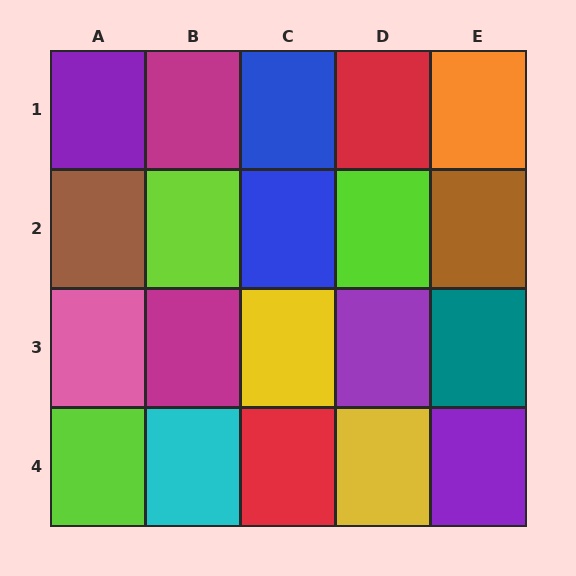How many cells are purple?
3 cells are purple.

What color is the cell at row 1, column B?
Magenta.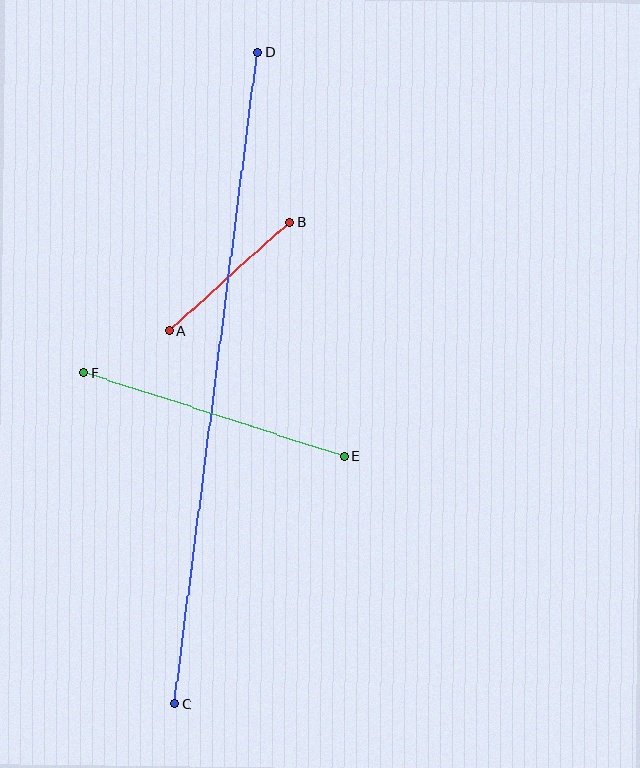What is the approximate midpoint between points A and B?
The midpoint is at approximately (229, 277) pixels.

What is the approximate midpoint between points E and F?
The midpoint is at approximately (214, 415) pixels.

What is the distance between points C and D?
The distance is approximately 657 pixels.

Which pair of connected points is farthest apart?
Points C and D are farthest apart.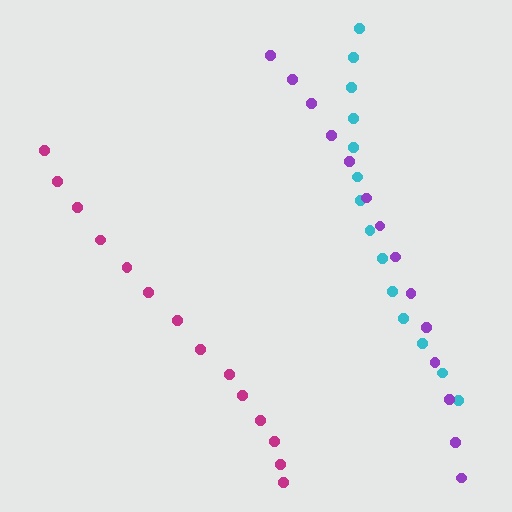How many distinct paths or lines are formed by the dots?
There are 3 distinct paths.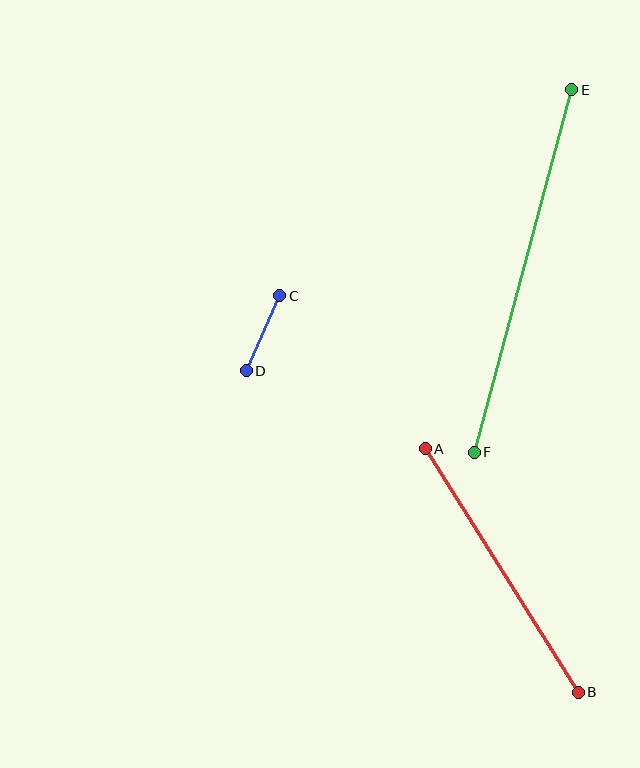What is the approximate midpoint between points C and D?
The midpoint is at approximately (263, 333) pixels.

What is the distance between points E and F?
The distance is approximately 376 pixels.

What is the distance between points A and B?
The distance is approximately 288 pixels.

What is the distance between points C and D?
The distance is approximately 82 pixels.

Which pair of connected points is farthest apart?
Points E and F are farthest apart.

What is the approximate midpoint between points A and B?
The midpoint is at approximately (502, 570) pixels.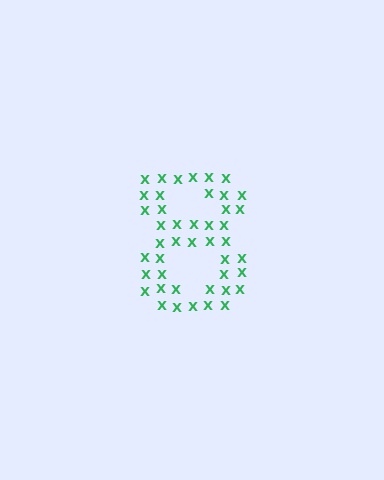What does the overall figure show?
The overall figure shows the digit 8.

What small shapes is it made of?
It is made of small letter X's.